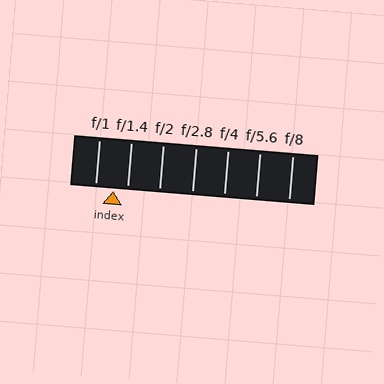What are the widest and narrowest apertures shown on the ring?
The widest aperture shown is f/1 and the narrowest is f/8.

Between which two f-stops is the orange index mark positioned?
The index mark is between f/1 and f/1.4.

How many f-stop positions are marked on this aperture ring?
There are 7 f-stop positions marked.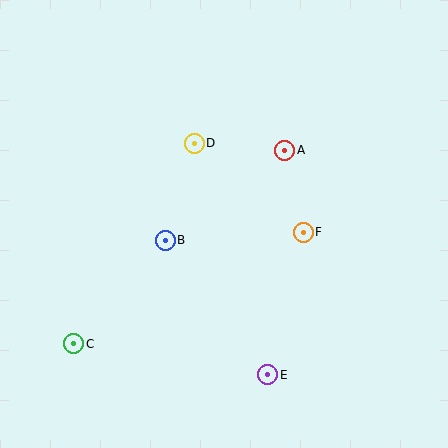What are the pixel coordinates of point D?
Point D is at (194, 143).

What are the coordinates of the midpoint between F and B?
The midpoint between F and B is at (234, 236).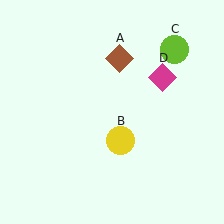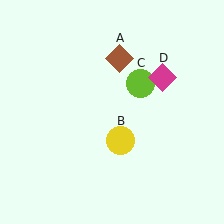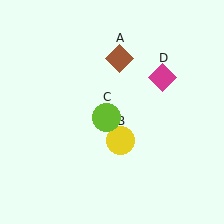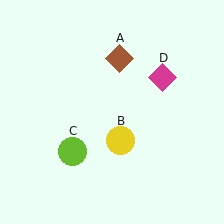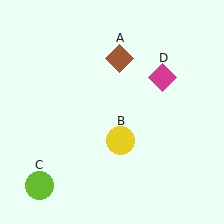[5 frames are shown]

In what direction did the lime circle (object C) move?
The lime circle (object C) moved down and to the left.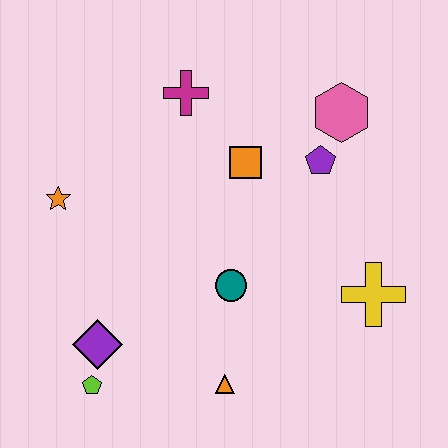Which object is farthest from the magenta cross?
The lime pentagon is farthest from the magenta cross.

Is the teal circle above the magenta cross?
No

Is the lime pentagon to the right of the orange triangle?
No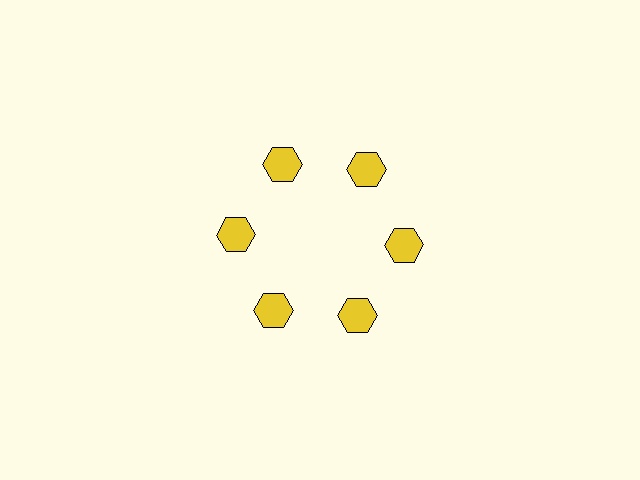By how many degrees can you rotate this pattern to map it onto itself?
The pattern maps onto itself every 60 degrees of rotation.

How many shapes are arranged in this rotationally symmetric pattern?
There are 6 shapes, arranged in 6 groups of 1.